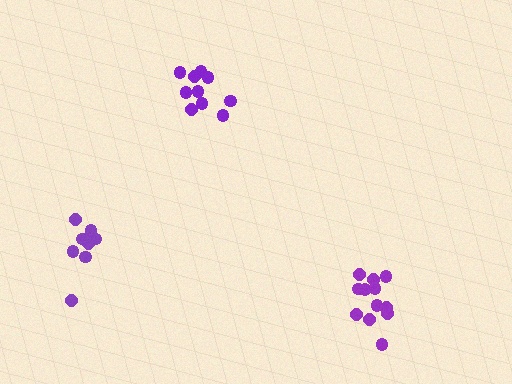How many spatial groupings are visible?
There are 3 spatial groupings.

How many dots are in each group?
Group 1: 10 dots, Group 2: 9 dots, Group 3: 12 dots (31 total).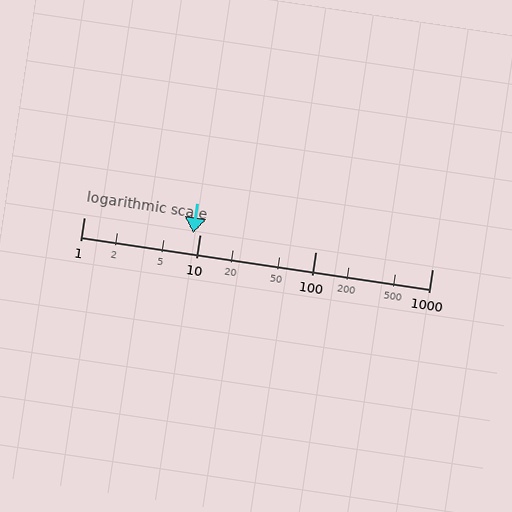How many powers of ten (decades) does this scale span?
The scale spans 3 decades, from 1 to 1000.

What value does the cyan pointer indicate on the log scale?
The pointer indicates approximately 8.7.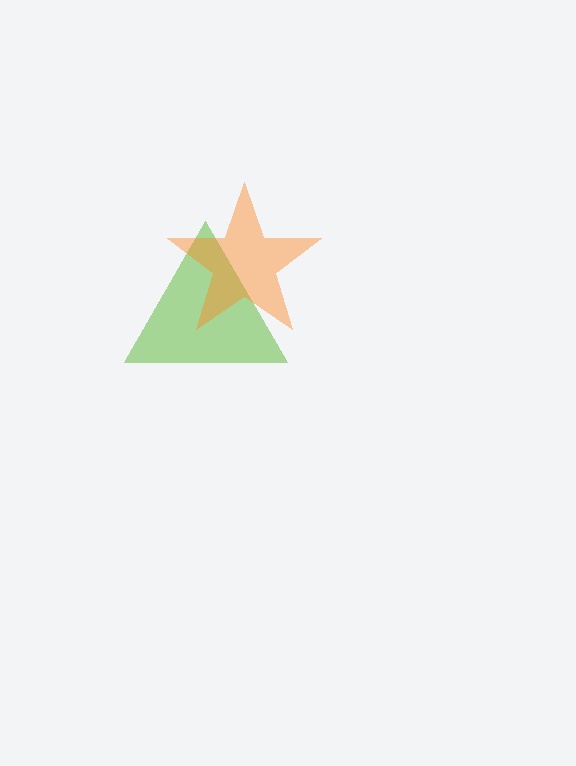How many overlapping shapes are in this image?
There are 2 overlapping shapes in the image.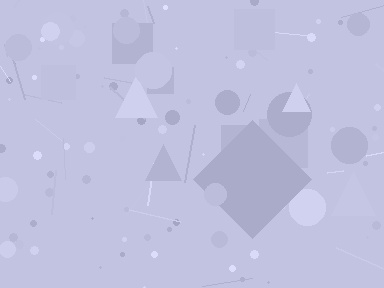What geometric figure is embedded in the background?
A diamond is embedded in the background.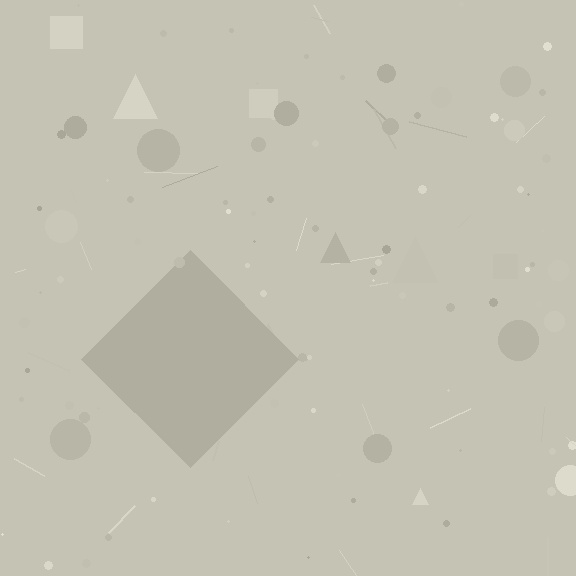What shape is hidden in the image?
A diamond is hidden in the image.